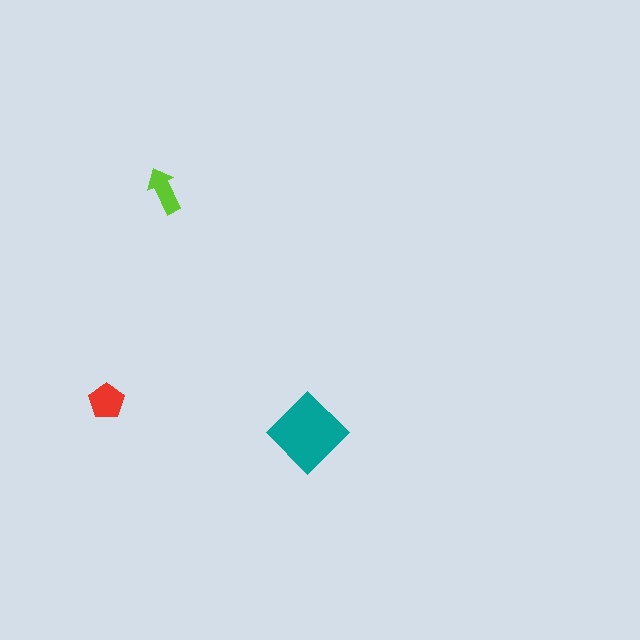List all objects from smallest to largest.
The lime arrow, the red pentagon, the teal diamond.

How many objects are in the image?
There are 3 objects in the image.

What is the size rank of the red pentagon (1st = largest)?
2nd.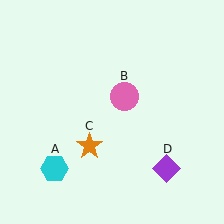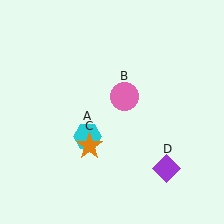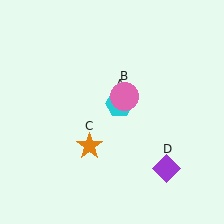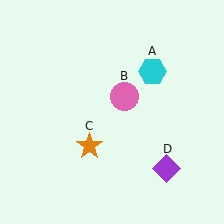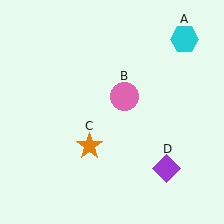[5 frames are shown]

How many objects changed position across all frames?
1 object changed position: cyan hexagon (object A).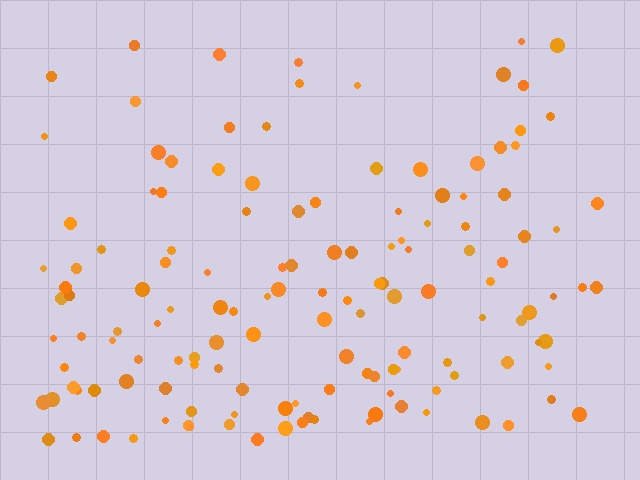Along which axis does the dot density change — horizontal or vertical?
Vertical.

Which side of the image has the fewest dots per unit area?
The top.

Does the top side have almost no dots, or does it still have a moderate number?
Still a moderate number, just noticeably fewer than the bottom.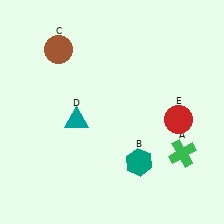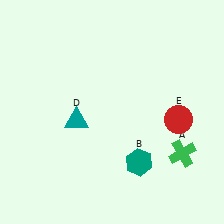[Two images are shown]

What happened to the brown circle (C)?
The brown circle (C) was removed in Image 2. It was in the top-left area of Image 1.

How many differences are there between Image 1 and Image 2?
There is 1 difference between the two images.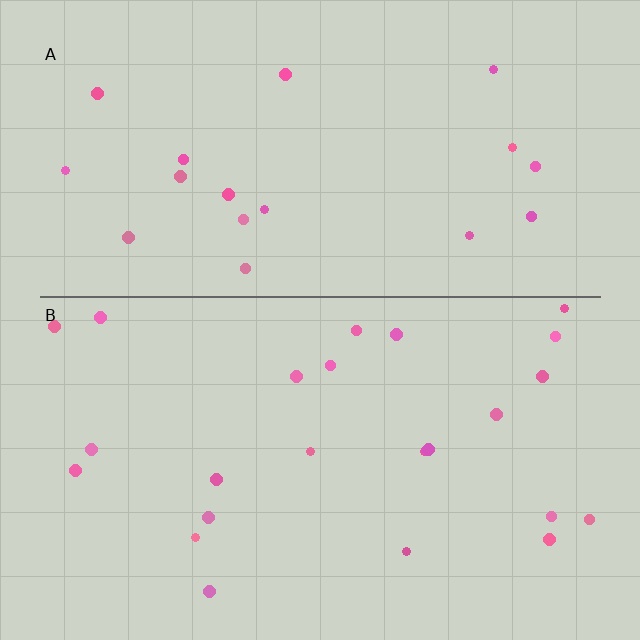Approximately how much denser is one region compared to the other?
Approximately 1.3× — region B over region A.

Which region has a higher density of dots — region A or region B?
B (the bottom).